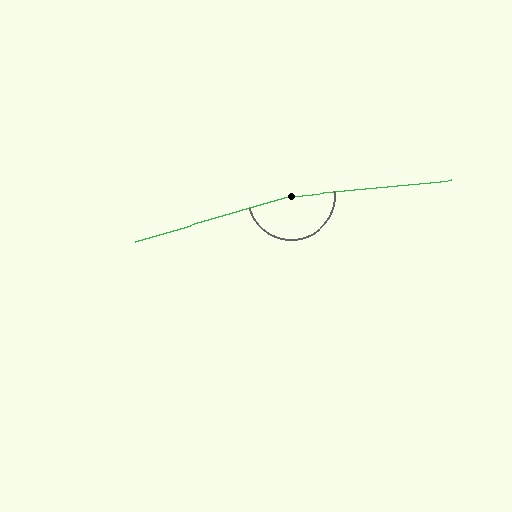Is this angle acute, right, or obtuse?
It is obtuse.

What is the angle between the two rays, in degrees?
Approximately 169 degrees.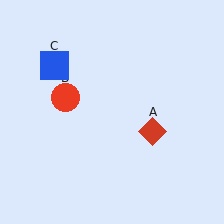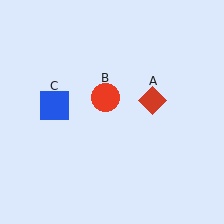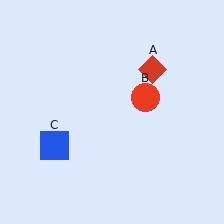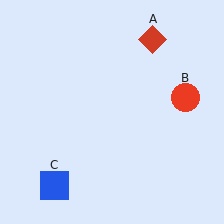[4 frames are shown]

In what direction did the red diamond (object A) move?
The red diamond (object A) moved up.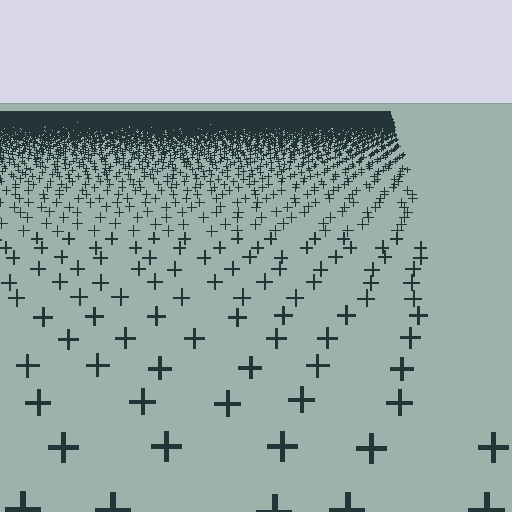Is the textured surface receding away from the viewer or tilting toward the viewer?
The surface is receding away from the viewer. Texture elements get smaller and denser toward the top.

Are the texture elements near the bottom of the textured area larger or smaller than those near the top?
Larger. Near the bottom, elements are closer to the viewer and appear at a bigger on-screen size.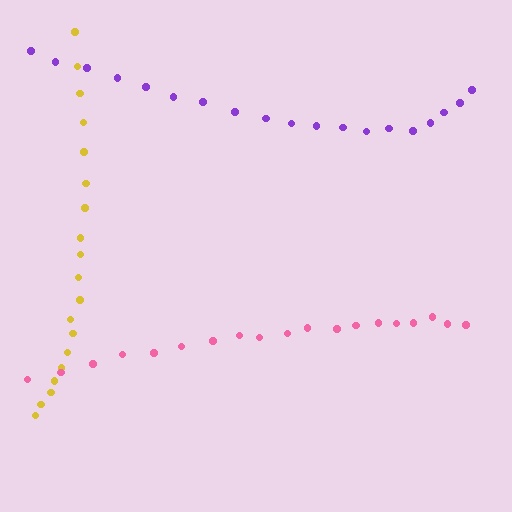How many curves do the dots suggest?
There are 3 distinct paths.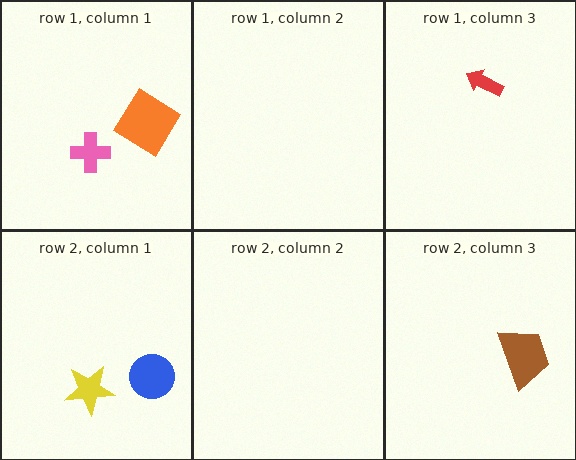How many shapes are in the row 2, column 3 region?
1.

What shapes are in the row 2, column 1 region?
The blue circle, the yellow star.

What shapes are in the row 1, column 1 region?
The orange diamond, the pink cross.